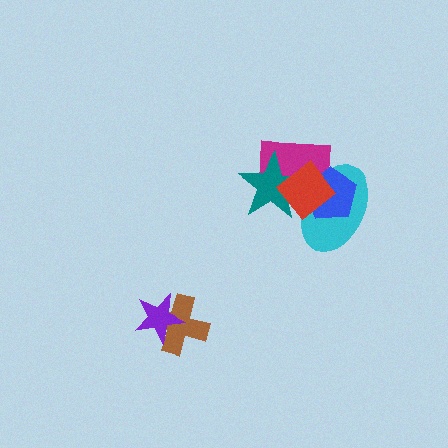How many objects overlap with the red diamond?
4 objects overlap with the red diamond.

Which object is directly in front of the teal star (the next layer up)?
The cyan ellipse is directly in front of the teal star.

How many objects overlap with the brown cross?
1 object overlaps with the brown cross.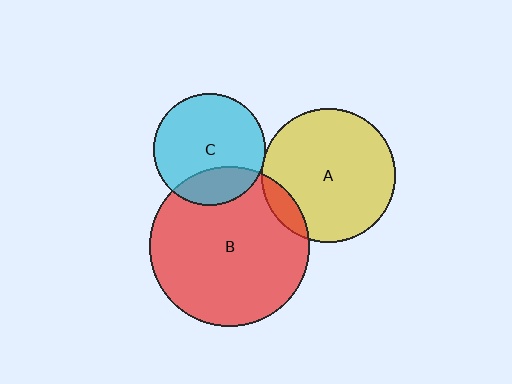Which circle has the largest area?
Circle B (red).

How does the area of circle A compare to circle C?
Approximately 1.4 times.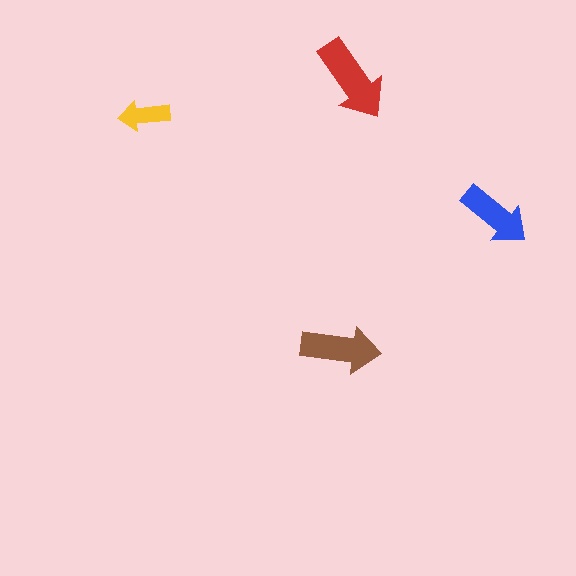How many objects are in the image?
There are 4 objects in the image.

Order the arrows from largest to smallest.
the red one, the brown one, the blue one, the yellow one.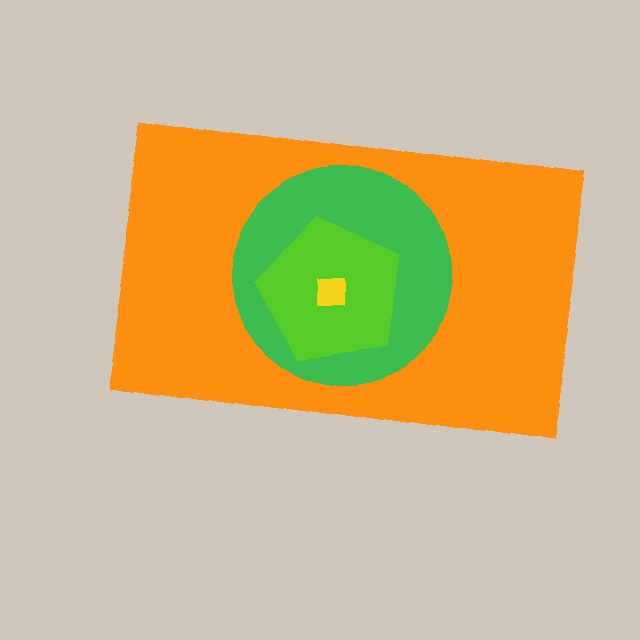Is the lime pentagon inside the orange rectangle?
Yes.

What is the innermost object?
The yellow square.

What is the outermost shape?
The orange rectangle.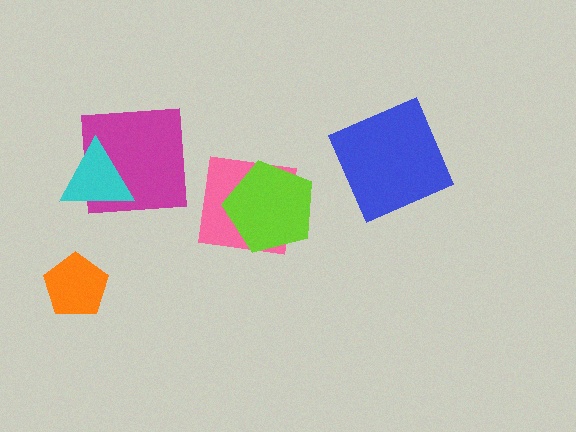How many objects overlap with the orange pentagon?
0 objects overlap with the orange pentagon.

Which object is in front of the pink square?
The lime pentagon is in front of the pink square.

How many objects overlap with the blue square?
0 objects overlap with the blue square.